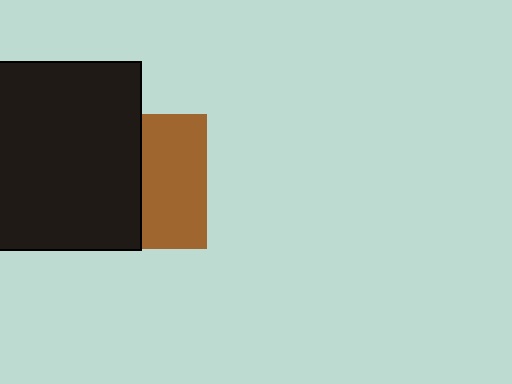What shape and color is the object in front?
The object in front is a black square.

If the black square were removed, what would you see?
You would see the complete brown square.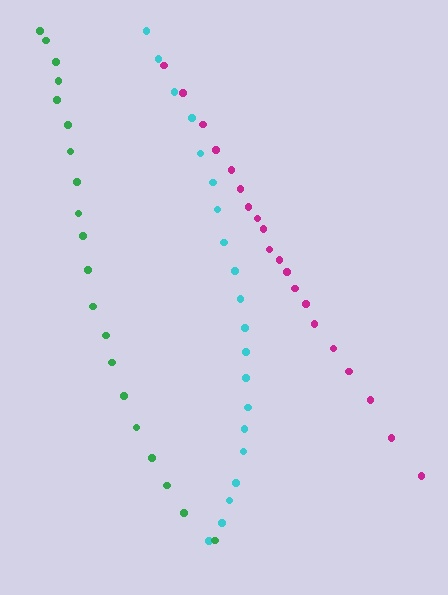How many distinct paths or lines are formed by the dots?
There are 3 distinct paths.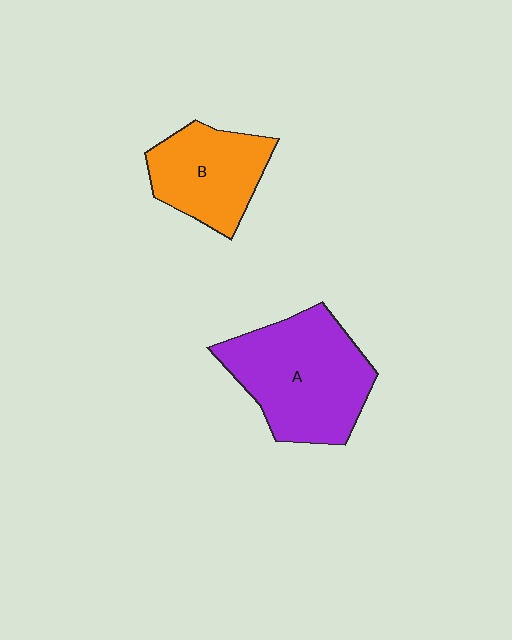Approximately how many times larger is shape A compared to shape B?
Approximately 1.5 times.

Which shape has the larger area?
Shape A (purple).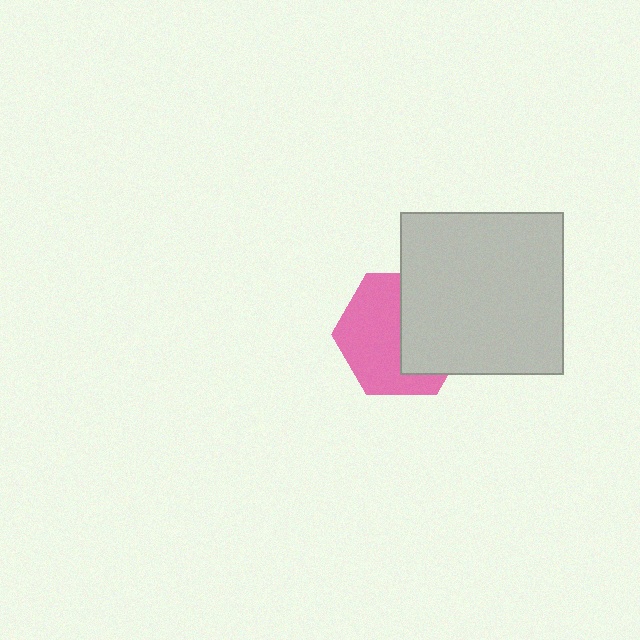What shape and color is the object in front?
The object in front is a light gray square.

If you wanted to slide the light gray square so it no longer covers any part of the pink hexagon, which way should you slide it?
Slide it right — that is the most direct way to separate the two shapes.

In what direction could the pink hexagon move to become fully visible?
The pink hexagon could move left. That would shift it out from behind the light gray square entirely.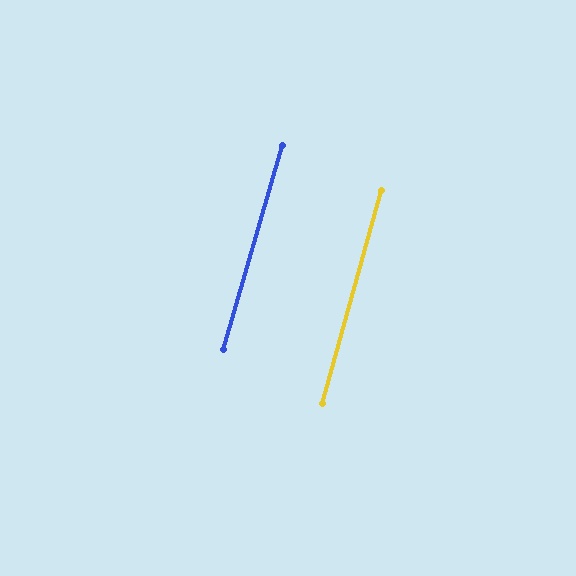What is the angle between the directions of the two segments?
Approximately 1 degree.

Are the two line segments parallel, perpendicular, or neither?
Parallel — their directions differ by only 0.7°.